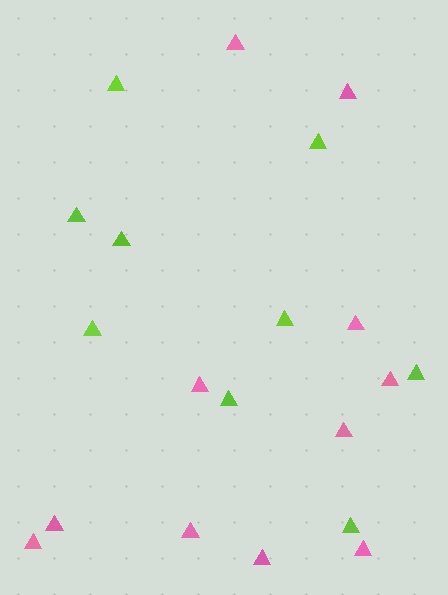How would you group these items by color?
There are 2 groups: one group of pink triangles (11) and one group of lime triangles (9).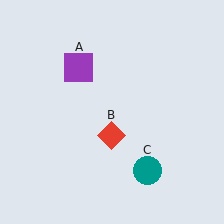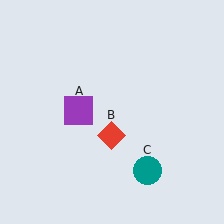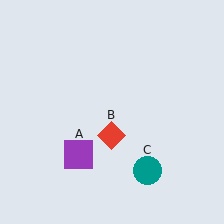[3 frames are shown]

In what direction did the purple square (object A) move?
The purple square (object A) moved down.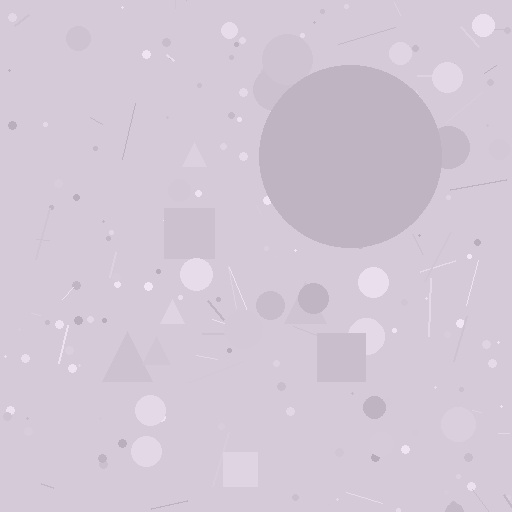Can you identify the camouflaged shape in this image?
The camouflaged shape is a circle.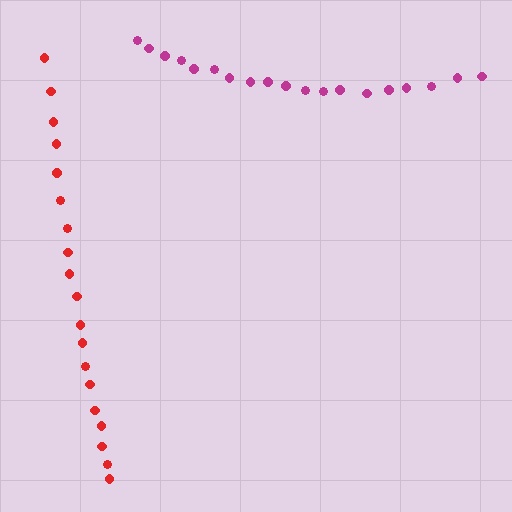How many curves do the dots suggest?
There are 2 distinct paths.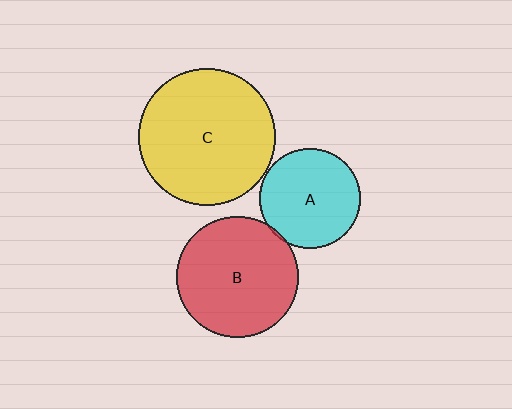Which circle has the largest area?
Circle C (yellow).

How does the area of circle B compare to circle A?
Approximately 1.5 times.